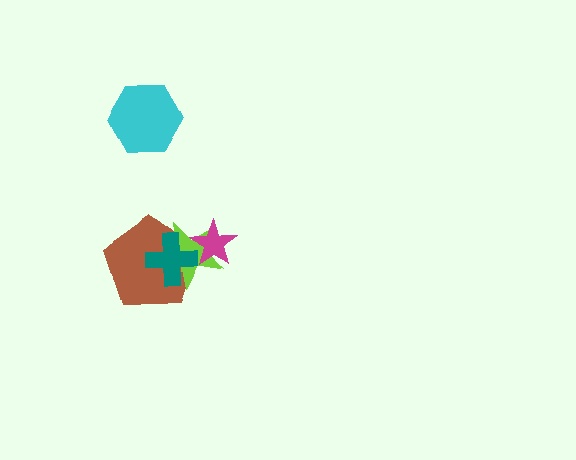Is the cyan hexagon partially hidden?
No, no other shape covers it.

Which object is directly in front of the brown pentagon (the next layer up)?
The lime star is directly in front of the brown pentagon.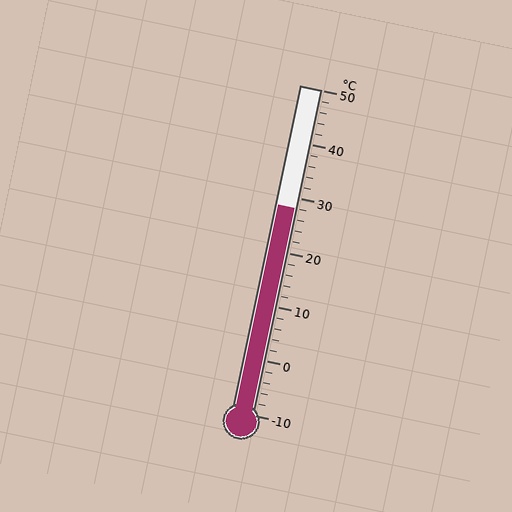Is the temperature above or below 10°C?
The temperature is above 10°C.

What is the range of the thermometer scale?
The thermometer scale ranges from -10°C to 50°C.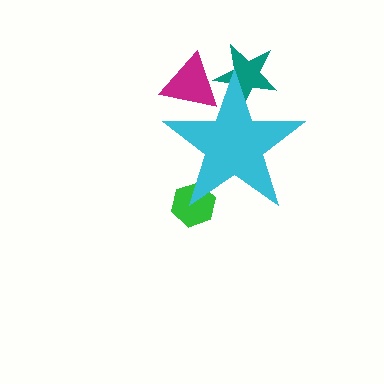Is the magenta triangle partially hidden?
Yes, the magenta triangle is partially hidden behind the cyan star.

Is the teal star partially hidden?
Yes, the teal star is partially hidden behind the cyan star.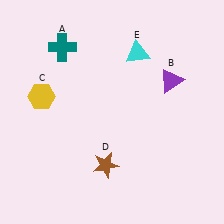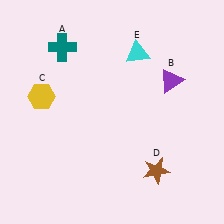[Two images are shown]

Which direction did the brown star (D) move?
The brown star (D) moved right.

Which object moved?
The brown star (D) moved right.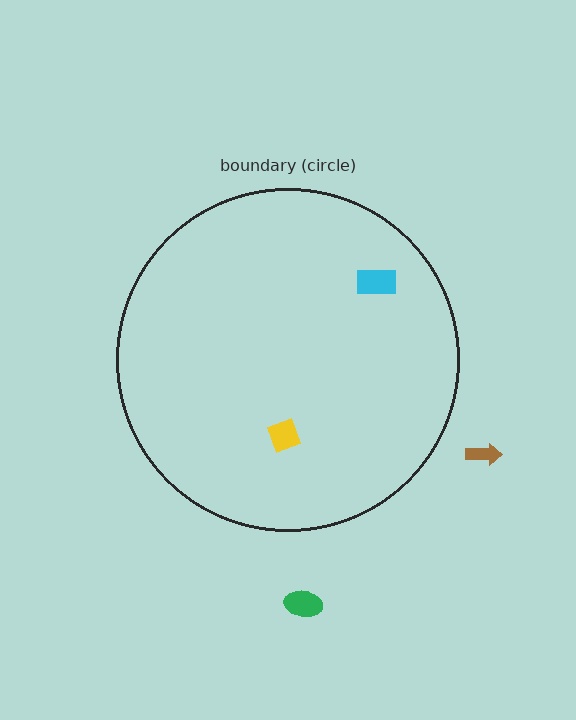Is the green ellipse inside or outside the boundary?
Outside.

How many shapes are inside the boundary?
2 inside, 2 outside.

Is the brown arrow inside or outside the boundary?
Outside.